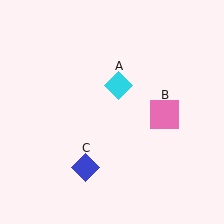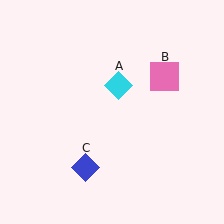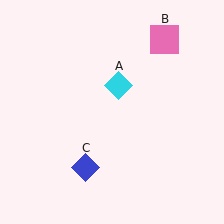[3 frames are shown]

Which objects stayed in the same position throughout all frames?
Cyan diamond (object A) and blue diamond (object C) remained stationary.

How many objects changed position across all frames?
1 object changed position: pink square (object B).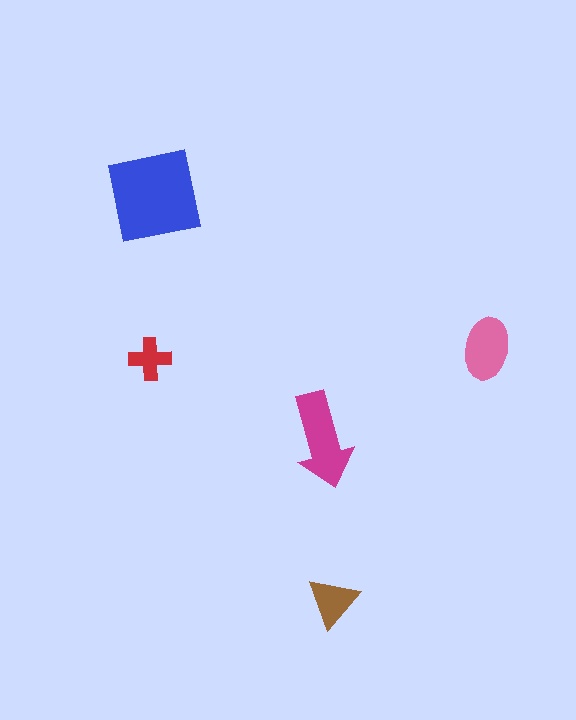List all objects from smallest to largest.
The red cross, the brown triangle, the pink ellipse, the magenta arrow, the blue square.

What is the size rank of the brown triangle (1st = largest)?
4th.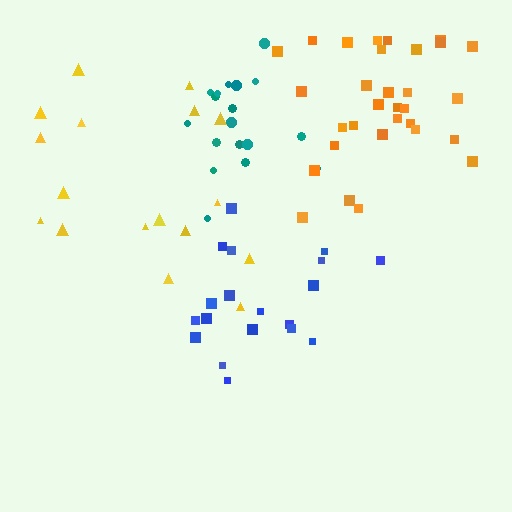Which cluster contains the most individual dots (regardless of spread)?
Orange (31).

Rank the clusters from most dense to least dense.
orange, blue, teal, yellow.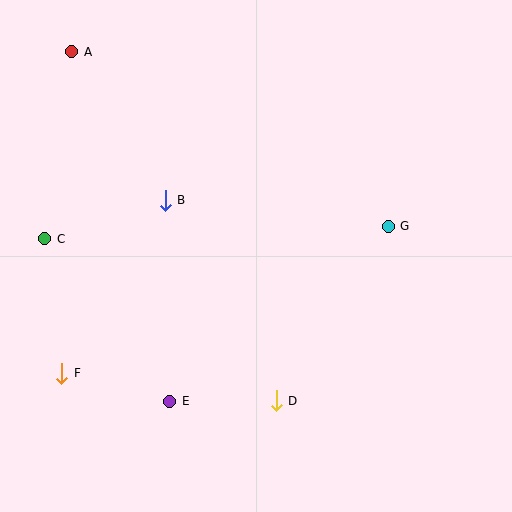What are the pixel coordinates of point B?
Point B is at (165, 200).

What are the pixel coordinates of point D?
Point D is at (276, 401).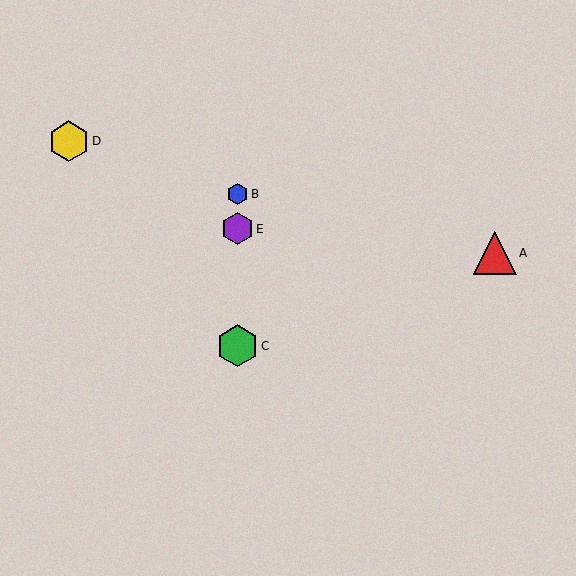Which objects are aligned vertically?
Objects B, C, E are aligned vertically.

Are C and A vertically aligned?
No, C is at x≈237 and A is at x≈495.